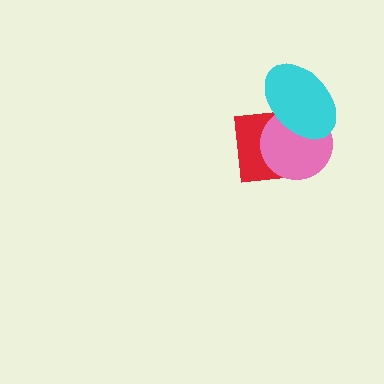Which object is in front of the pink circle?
The cyan ellipse is in front of the pink circle.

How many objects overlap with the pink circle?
2 objects overlap with the pink circle.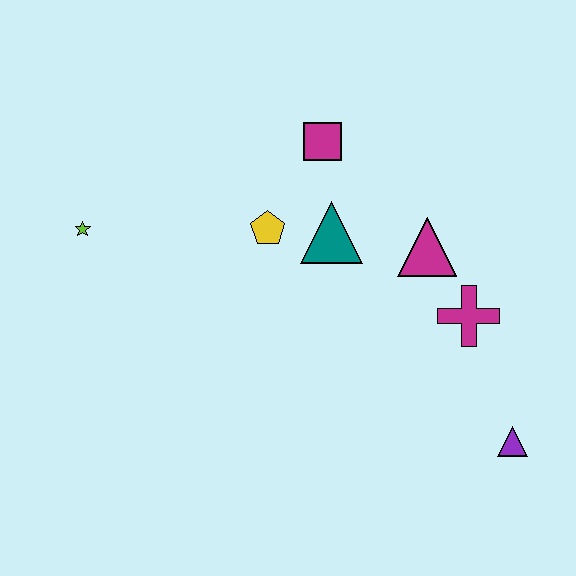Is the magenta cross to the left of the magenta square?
No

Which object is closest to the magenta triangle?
The magenta cross is closest to the magenta triangle.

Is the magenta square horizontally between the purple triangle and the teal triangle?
No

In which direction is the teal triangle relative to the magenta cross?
The teal triangle is to the left of the magenta cross.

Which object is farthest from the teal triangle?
The purple triangle is farthest from the teal triangle.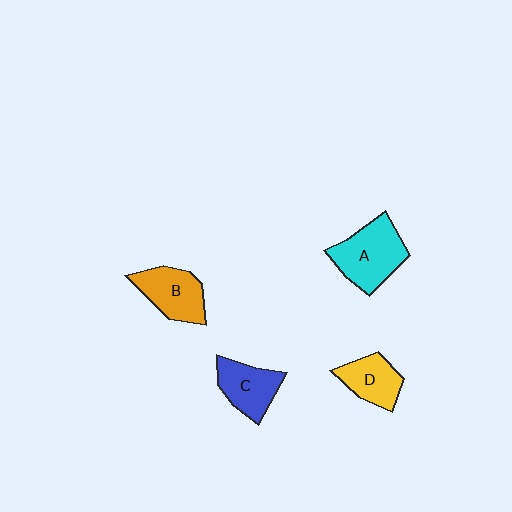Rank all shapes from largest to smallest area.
From largest to smallest: A (cyan), B (orange), C (blue), D (yellow).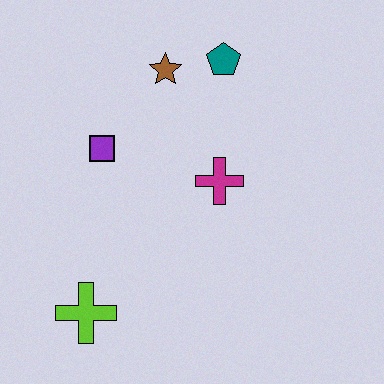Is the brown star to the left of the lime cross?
No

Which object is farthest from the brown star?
The lime cross is farthest from the brown star.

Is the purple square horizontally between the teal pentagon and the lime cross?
Yes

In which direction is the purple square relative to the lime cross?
The purple square is above the lime cross.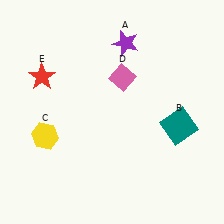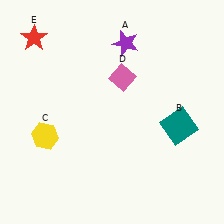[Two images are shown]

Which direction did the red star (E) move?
The red star (E) moved up.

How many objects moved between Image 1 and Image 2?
1 object moved between the two images.